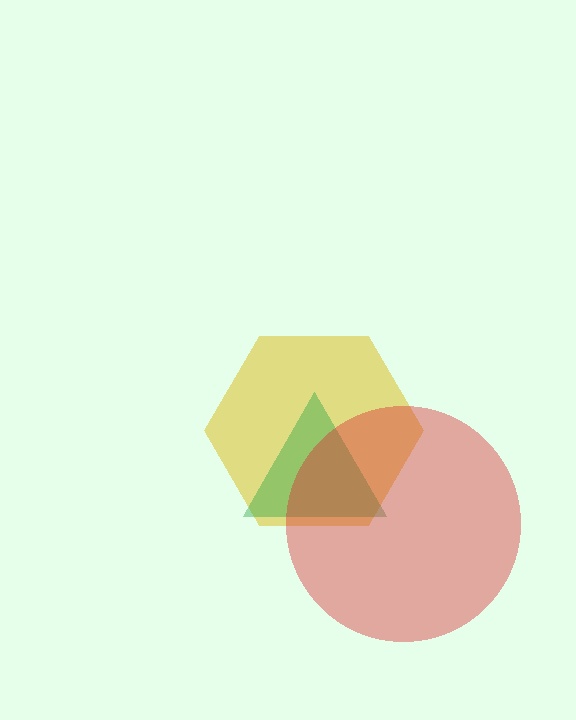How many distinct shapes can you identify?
There are 3 distinct shapes: a yellow hexagon, a green triangle, a red circle.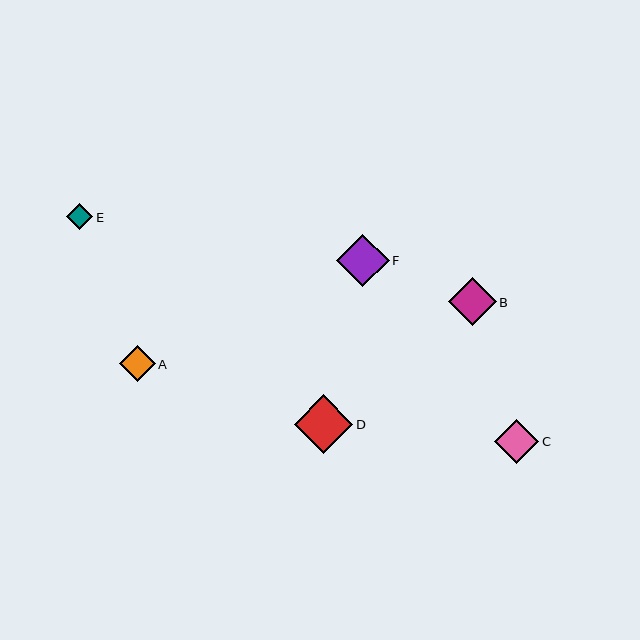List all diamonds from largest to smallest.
From largest to smallest: D, F, B, C, A, E.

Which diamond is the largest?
Diamond D is the largest with a size of approximately 58 pixels.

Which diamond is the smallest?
Diamond E is the smallest with a size of approximately 27 pixels.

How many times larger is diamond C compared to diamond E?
Diamond C is approximately 1.7 times the size of diamond E.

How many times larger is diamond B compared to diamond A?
Diamond B is approximately 1.3 times the size of diamond A.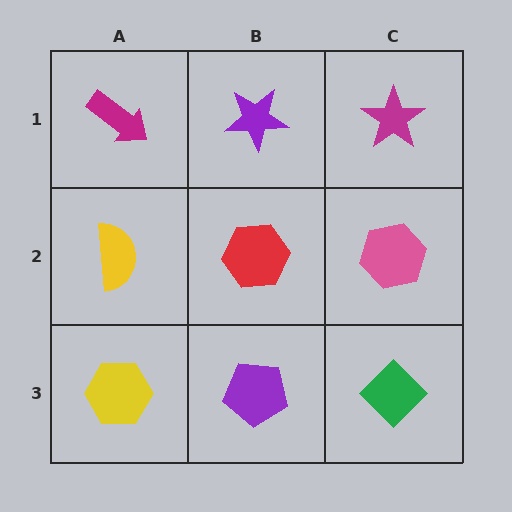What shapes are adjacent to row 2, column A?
A magenta arrow (row 1, column A), a yellow hexagon (row 3, column A), a red hexagon (row 2, column B).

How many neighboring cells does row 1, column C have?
2.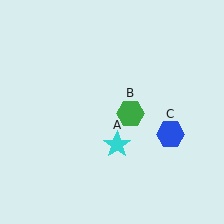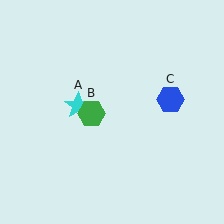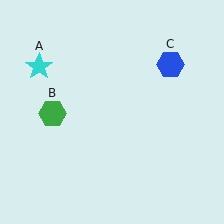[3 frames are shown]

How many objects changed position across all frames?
3 objects changed position: cyan star (object A), green hexagon (object B), blue hexagon (object C).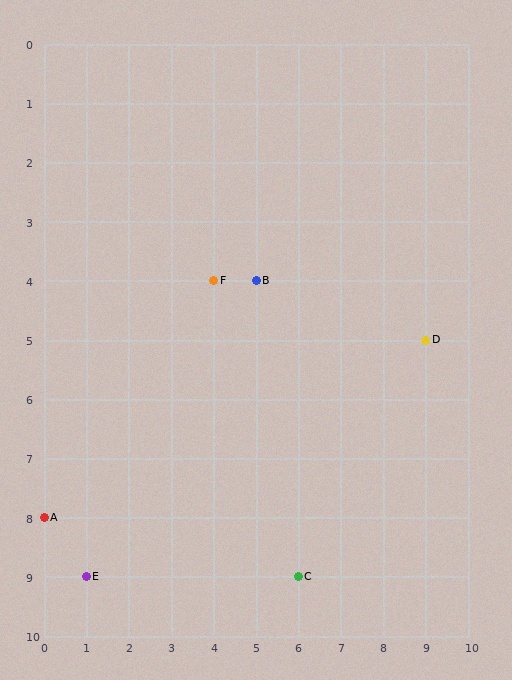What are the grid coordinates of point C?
Point C is at grid coordinates (6, 9).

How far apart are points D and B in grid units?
Points D and B are 4 columns and 1 row apart (about 4.1 grid units diagonally).